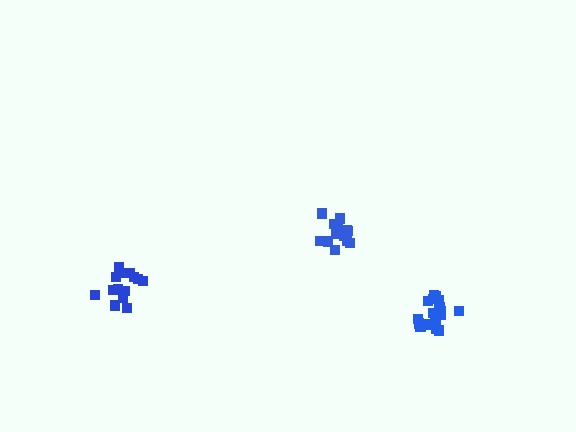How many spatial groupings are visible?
There are 3 spatial groupings.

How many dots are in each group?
Group 1: 13 dots, Group 2: 15 dots, Group 3: 19 dots (47 total).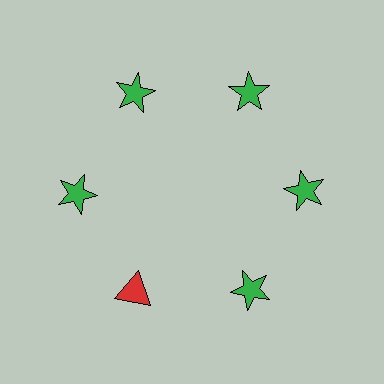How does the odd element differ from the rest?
It differs in both color (red instead of green) and shape (triangle instead of star).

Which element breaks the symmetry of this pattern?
The red triangle at roughly the 7 o'clock position breaks the symmetry. All other shapes are green stars.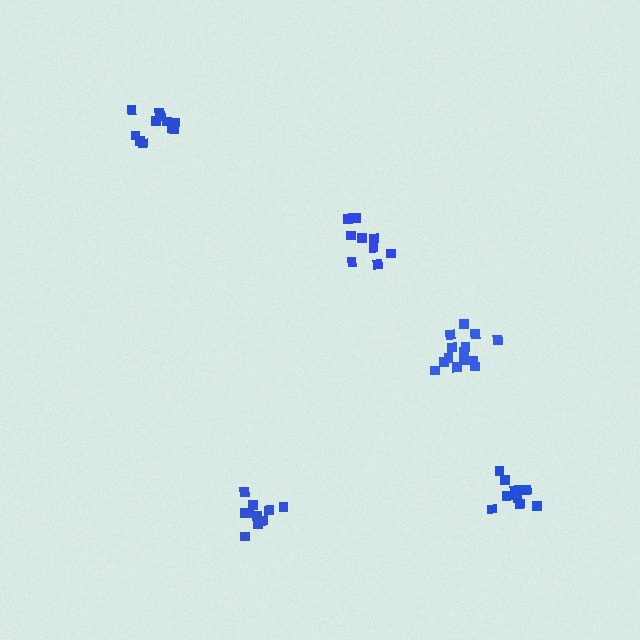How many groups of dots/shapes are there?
There are 5 groups.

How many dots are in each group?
Group 1: 10 dots, Group 2: 15 dots, Group 3: 12 dots, Group 4: 10 dots, Group 5: 11 dots (58 total).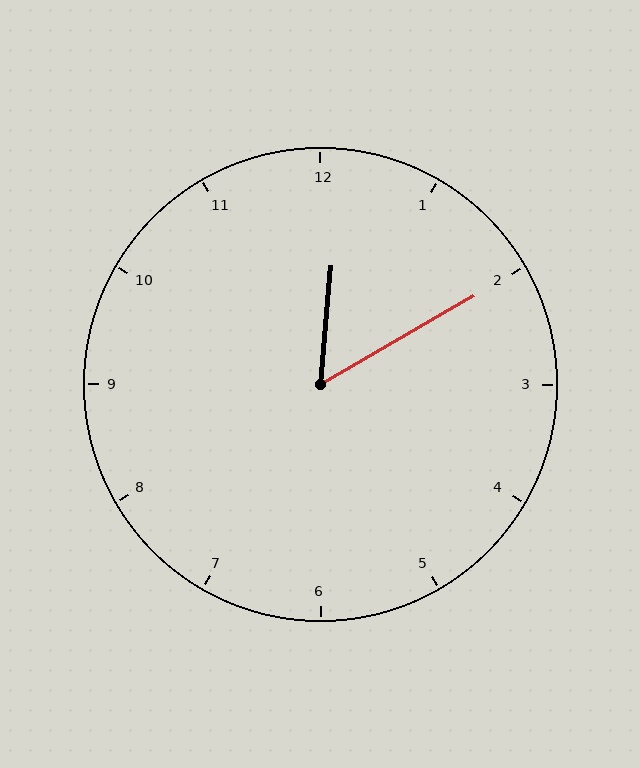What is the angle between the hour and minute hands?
Approximately 55 degrees.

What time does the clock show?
12:10.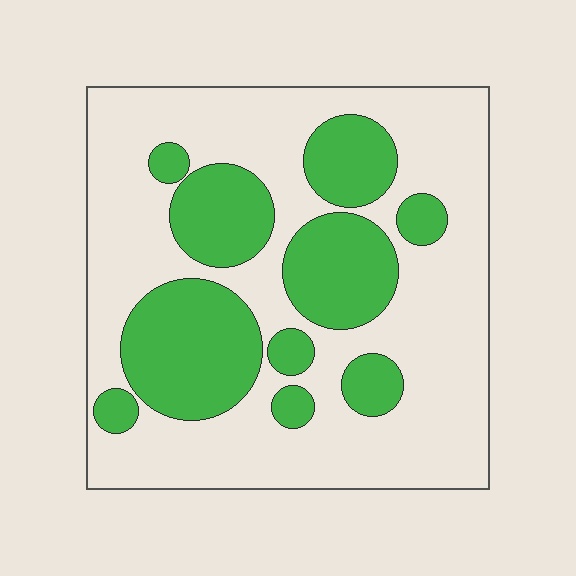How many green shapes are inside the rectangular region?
10.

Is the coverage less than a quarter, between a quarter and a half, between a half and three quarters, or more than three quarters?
Between a quarter and a half.